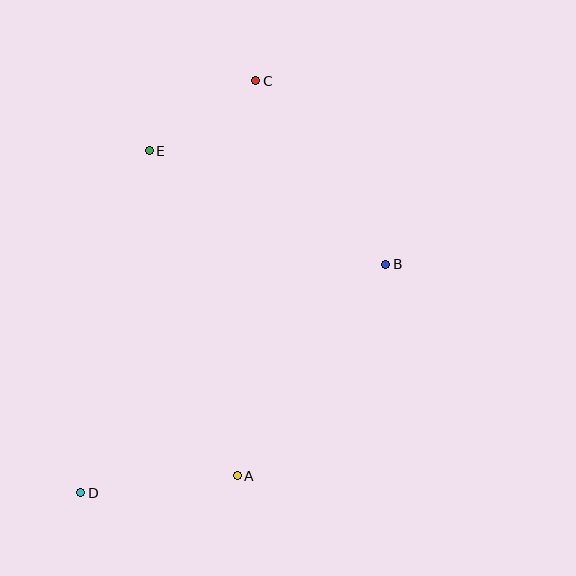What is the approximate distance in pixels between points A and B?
The distance between A and B is approximately 258 pixels.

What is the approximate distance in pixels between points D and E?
The distance between D and E is approximately 349 pixels.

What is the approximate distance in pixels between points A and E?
The distance between A and E is approximately 337 pixels.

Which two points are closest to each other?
Points C and E are closest to each other.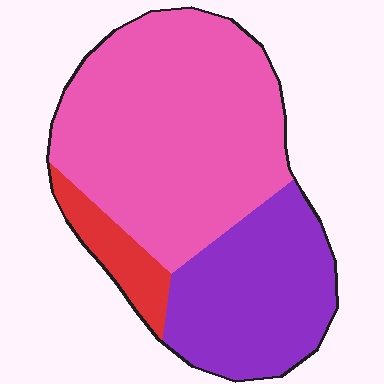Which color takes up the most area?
Pink, at roughly 60%.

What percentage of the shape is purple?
Purple covers about 30% of the shape.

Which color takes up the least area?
Red, at roughly 10%.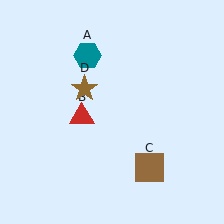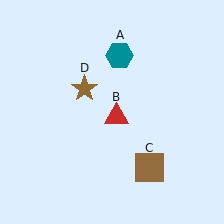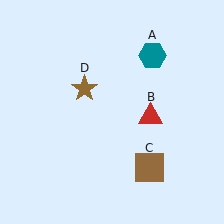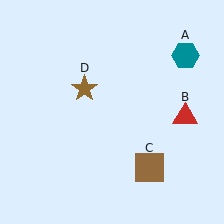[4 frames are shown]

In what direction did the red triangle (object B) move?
The red triangle (object B) moved right.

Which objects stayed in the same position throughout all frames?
Brown square (object C) and brown star (object D) remained stationary.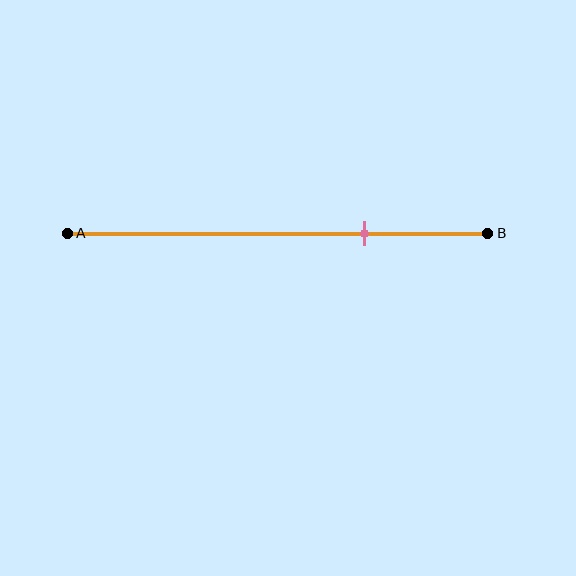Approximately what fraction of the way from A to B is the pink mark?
The pink mark is approximately 70% of the way from A to B.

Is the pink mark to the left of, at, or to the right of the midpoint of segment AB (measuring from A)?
The pink mark is to the right of the midpoint of segment AB.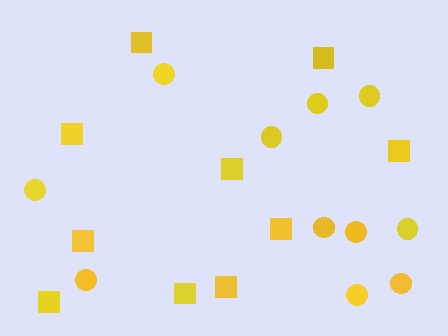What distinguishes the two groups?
There are 2 groups: one group of circles (11) and one group of squares (10).